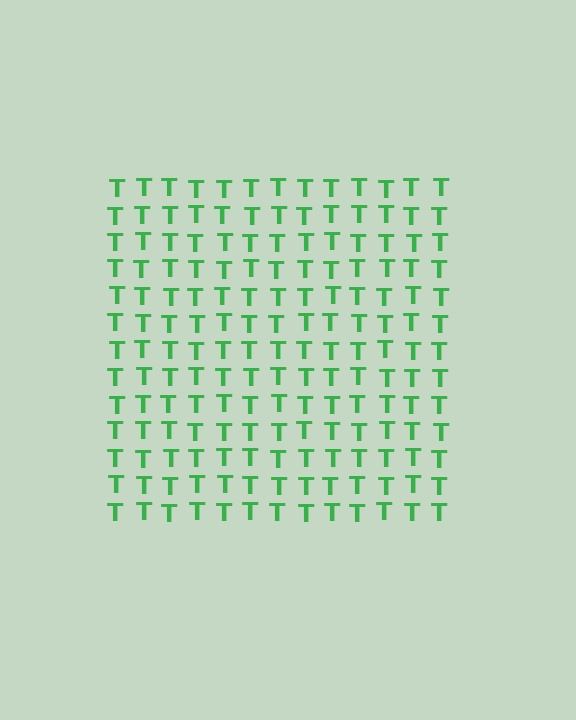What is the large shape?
The large shape is a square.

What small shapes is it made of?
It is made of small letter T's.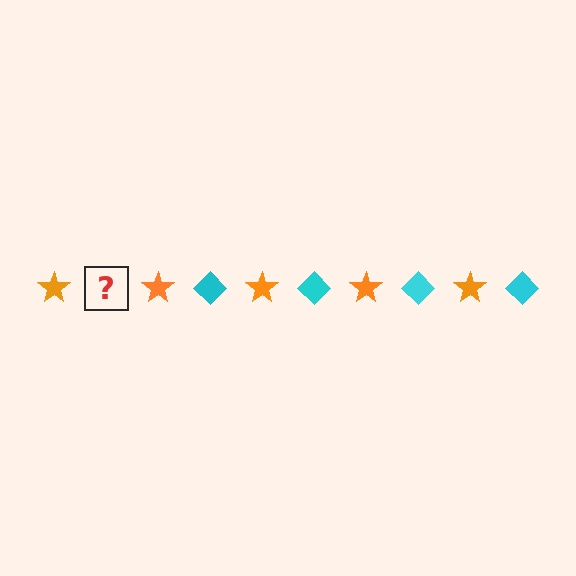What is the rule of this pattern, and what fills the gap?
The rule is that the pattern alternates between orange star and cyan diamond. The gap should be filled with a cyan diamond.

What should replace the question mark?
The question mark should be replaced with a cyan diamond.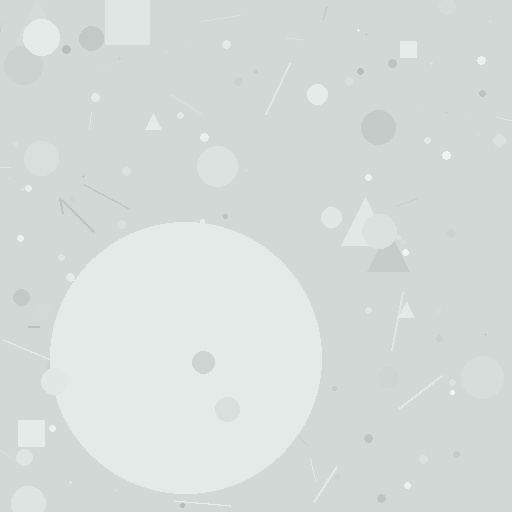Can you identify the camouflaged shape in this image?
The camouflaged shape is a circle.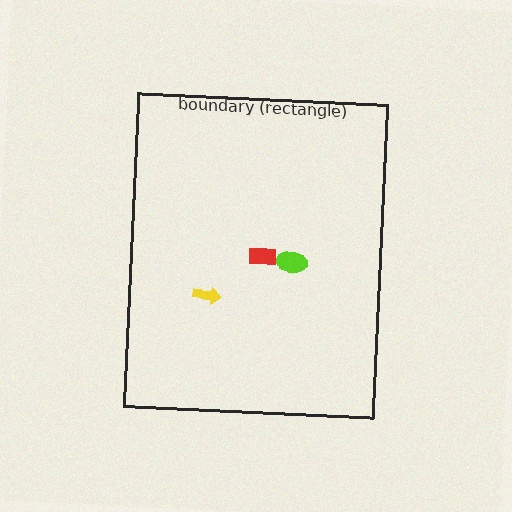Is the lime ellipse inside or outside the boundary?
Inside.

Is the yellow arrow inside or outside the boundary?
Inside.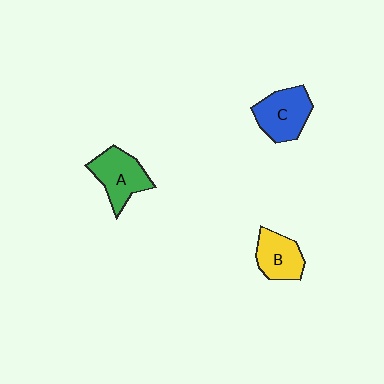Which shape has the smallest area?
Shape B (yellow).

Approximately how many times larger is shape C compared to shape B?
Approximately 1.2 times.